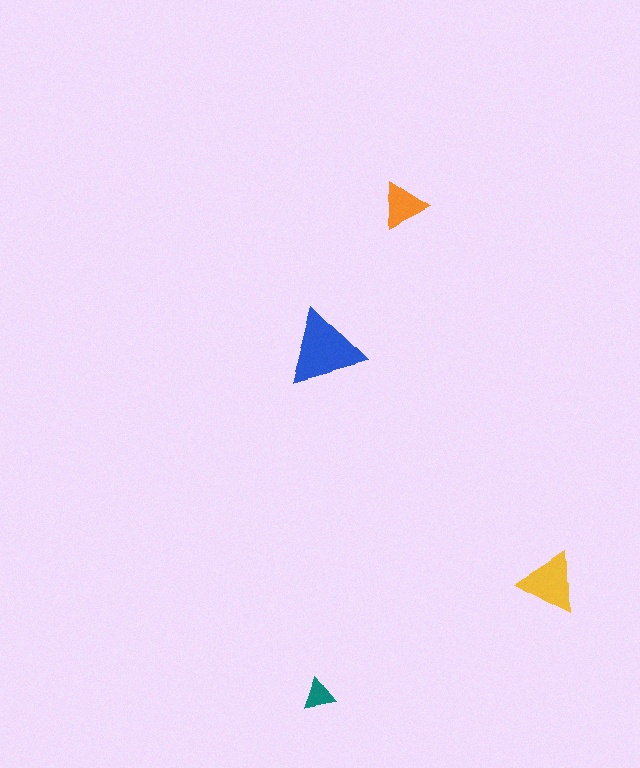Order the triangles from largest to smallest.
the blue one, the yellow one, the orange one, the teal one.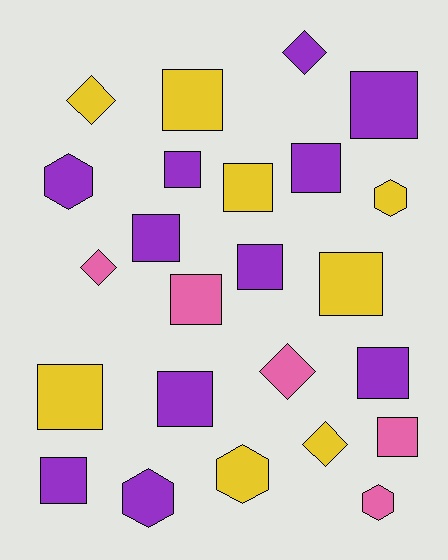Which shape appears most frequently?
Square, with 14 objects.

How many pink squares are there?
There are 2 pink squares.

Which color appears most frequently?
Purple, with 11 objects.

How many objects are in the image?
There are 24 objects.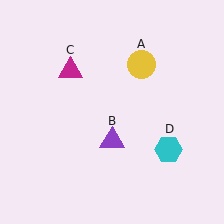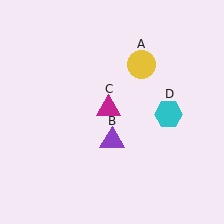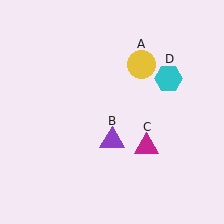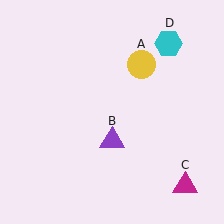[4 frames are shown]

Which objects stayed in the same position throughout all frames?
Yellow circle (object A) and purple triangle (object B) remained stationary.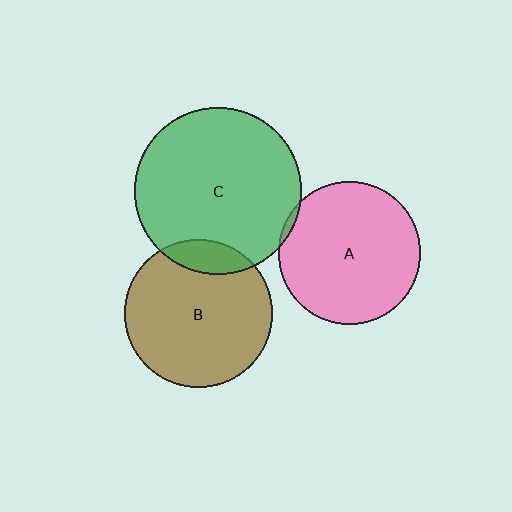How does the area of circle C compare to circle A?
Approximately 1.4 times.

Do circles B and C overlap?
Yes.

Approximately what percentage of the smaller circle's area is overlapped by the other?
Approximately 15%.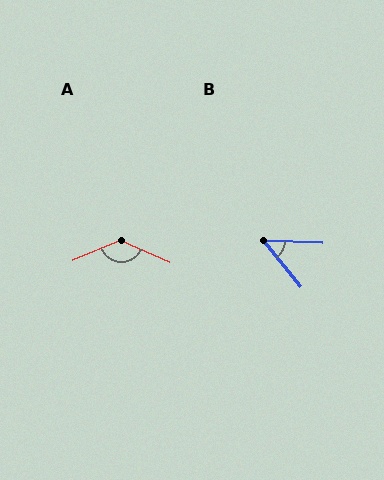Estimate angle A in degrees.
Approximately 133 degrees.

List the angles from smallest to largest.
B (48°), A (133°).